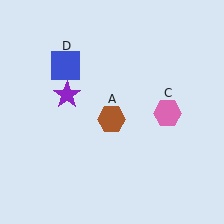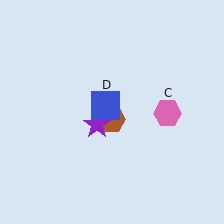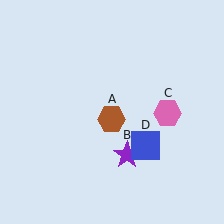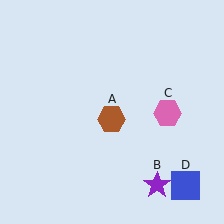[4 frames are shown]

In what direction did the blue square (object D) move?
The blue square (object D) moved down and to the right.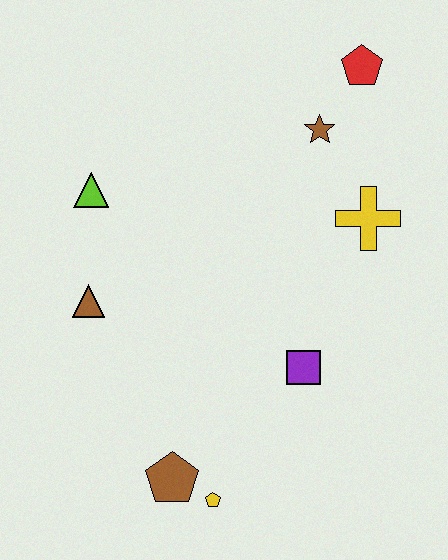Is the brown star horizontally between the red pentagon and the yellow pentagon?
Yes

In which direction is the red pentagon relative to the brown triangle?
The red pentagon is to the right of the brown triangle.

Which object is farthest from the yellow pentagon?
The red pentagon is farthest from the yellow pentagon.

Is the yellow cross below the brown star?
Yes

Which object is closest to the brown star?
The red pentagon is closest to the brown star.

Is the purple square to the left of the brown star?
Yes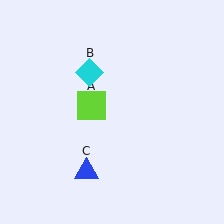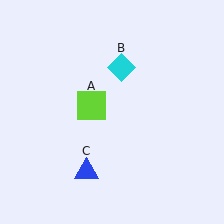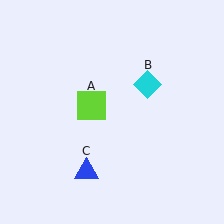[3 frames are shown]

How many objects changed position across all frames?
1 object changed position: cyan diamond (object B).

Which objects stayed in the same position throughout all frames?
Lime square (object A) and blue triangle (object C) remained stationary.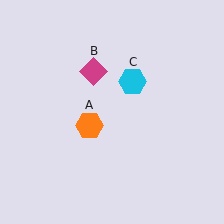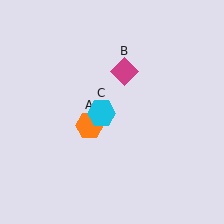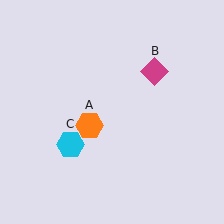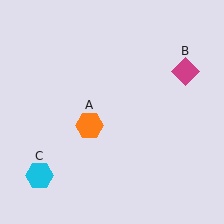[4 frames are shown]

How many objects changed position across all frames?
2 objects changed position: magenta diamond (object B), cyan hexagon (object C).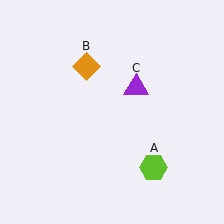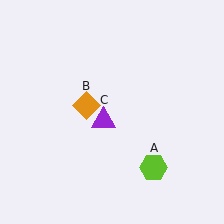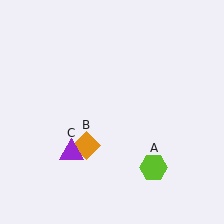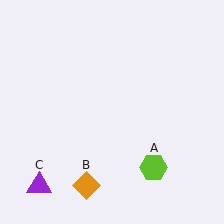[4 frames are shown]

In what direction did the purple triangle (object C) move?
The purple triangle (object C) moved down and to the left.